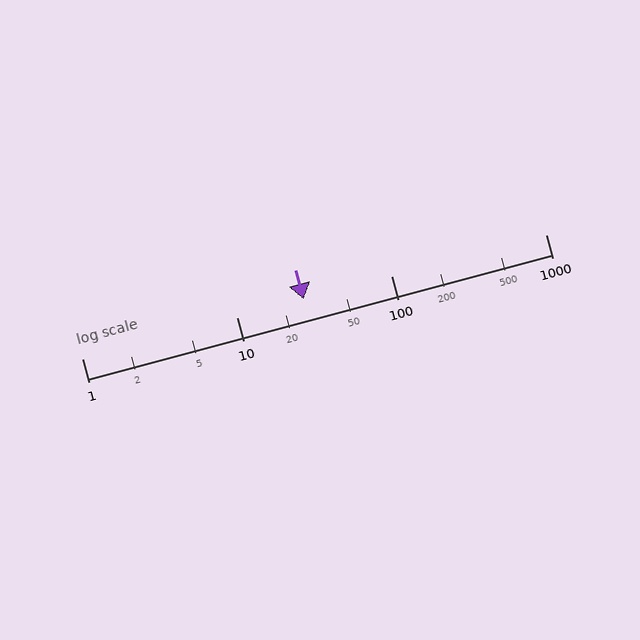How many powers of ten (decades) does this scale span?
The scale spans 3 decades, from 1 to 1000.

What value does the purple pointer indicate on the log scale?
The pointer indicates approximately 27.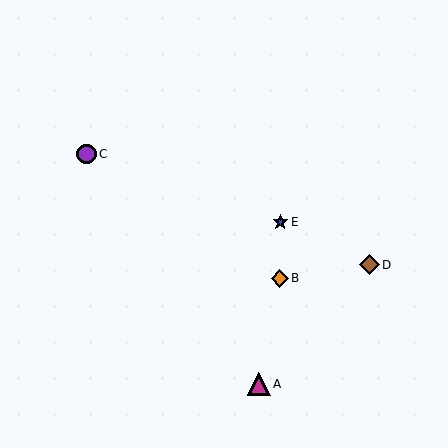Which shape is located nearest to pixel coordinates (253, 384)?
The magenta triangle (labeled A) at (259, 384) is nearest to that location.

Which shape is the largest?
The magenta triangle (labeled A) is the largest.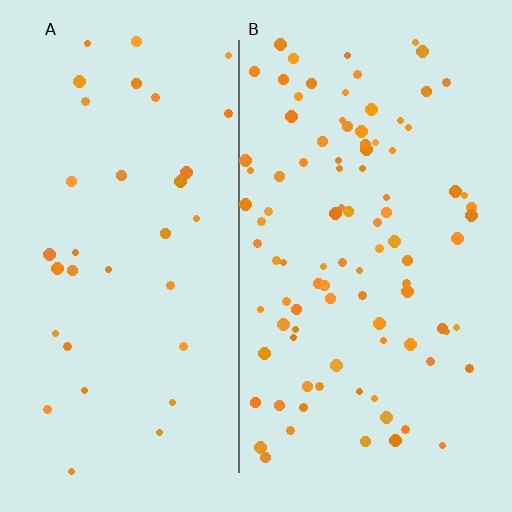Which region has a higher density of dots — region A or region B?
B (the right).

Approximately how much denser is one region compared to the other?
Approximately 2.8× — region B over region A.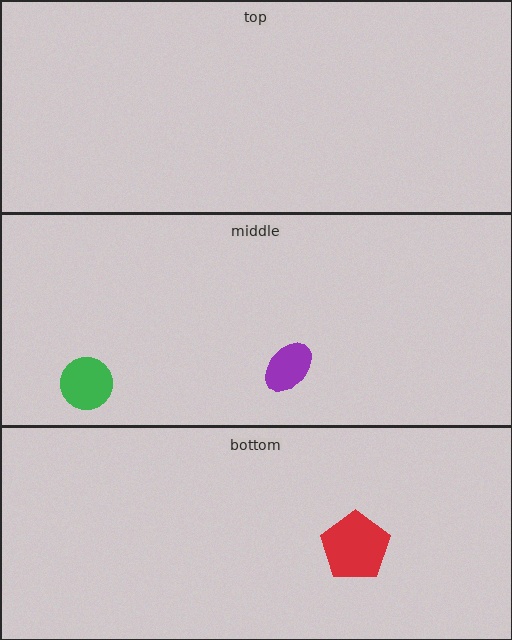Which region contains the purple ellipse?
The middle region.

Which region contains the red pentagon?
The bottom region.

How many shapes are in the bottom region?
1.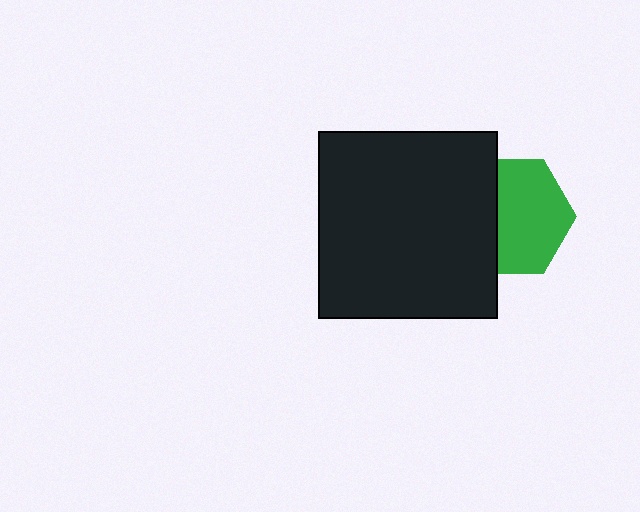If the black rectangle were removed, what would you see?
You would see the complete green hexagon.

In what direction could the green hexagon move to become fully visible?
The green hexagon could move right. That would shift it out from behind the black rectangle entirely.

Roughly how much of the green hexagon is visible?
About half of it is visible (roughly 63%).